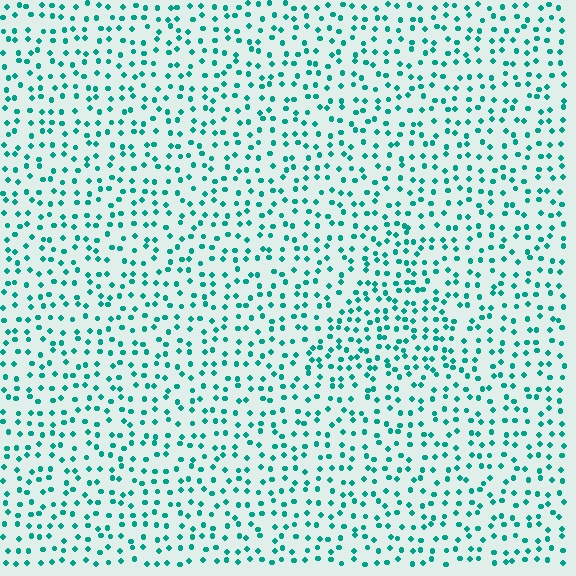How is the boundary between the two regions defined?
The boundary is defined by a change in element density (approximately 1.5x ratio). All elements are the same color, size, and shape.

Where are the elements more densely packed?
The elements are more densely packed inside the triangle boundary.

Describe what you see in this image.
The image contains small teal elements arranged at two different densities. A triangle-shaped region is visible where the elements are more densely packed than the surrounding area.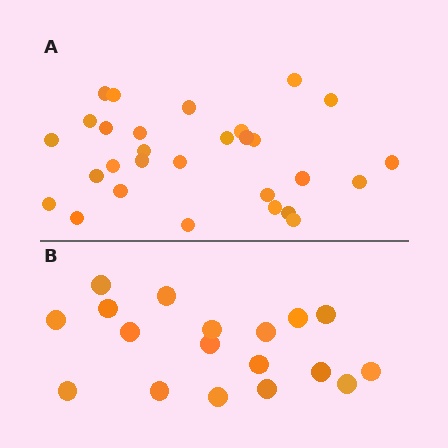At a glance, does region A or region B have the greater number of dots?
Region A (the top region) has more dots.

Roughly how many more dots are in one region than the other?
Region A has roughly 12 or so more dots than region B.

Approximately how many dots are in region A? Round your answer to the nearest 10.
About 30 dots. (The exact count is 29, which rounds to 30.)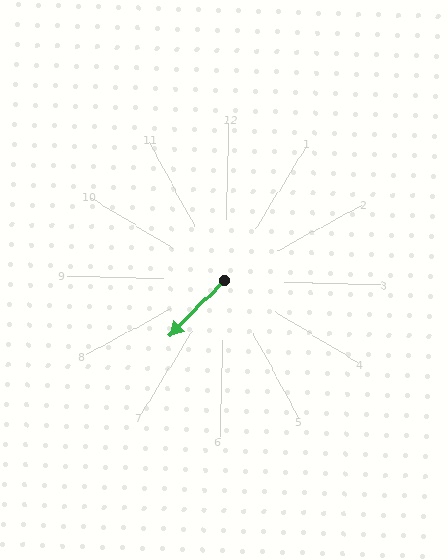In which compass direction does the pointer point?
Southwest.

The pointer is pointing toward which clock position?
Roughly 7 o'clock.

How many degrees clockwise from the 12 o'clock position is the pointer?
Approximately 223 degrees.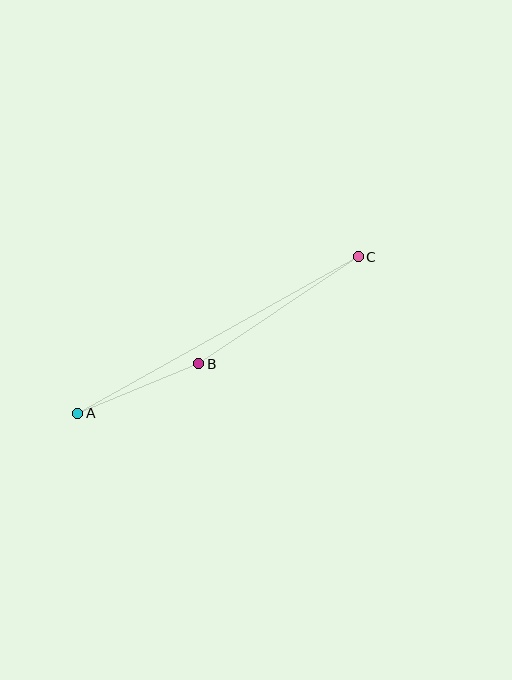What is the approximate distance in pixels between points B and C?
The distance between B and C is approximately 192 pixels.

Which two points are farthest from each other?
Points A and C are farthest from each other.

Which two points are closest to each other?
Points A and B are closest to each other.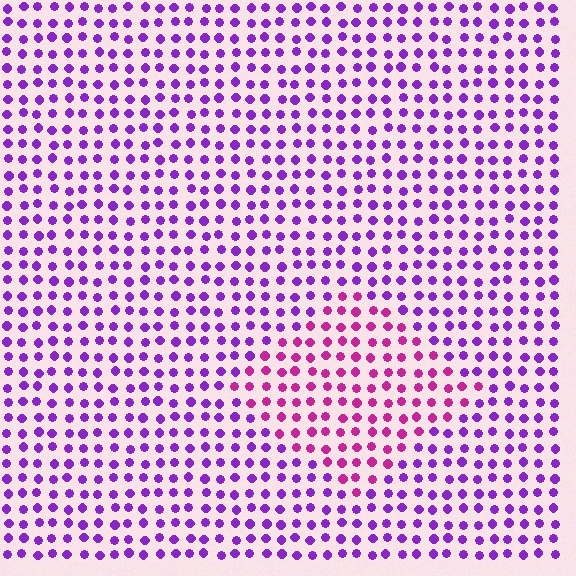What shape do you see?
I see a diamond.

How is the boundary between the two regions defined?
The boundary is defined purely by a slight shift in hue (about 39 degrees). Spacing, size, and orientation are identical on both sides.